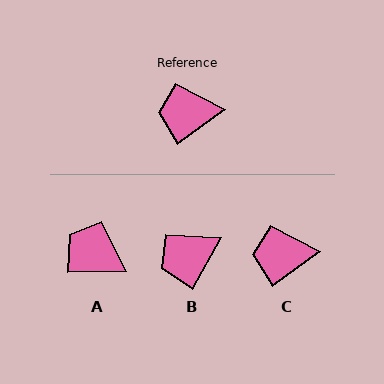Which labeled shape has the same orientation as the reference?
C.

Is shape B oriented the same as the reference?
No, it is off by about 25 degrees.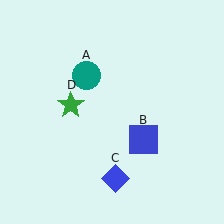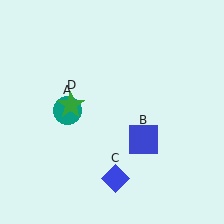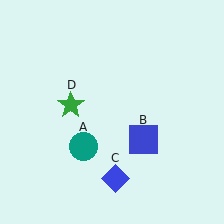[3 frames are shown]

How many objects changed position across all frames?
1 object changed position: teal circle (object A).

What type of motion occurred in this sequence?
The teal circle (object A) rotated counterclockwise around the center of the scene.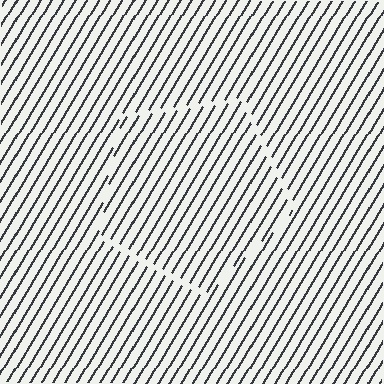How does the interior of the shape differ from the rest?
The interior of the shape contains the same grating, shifted by half a period — the contour is defined by the phase discontinuity where line-ends from the inner and outer gratings abut.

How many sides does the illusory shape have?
5 sides — the line-ends trace a pentagon.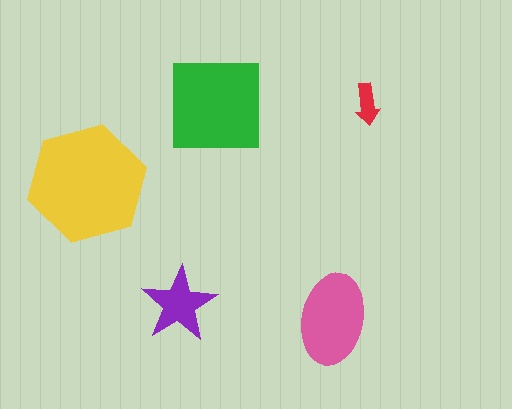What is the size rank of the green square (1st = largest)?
2nd.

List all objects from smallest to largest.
The red arrow, the purple star, the pink ellipse, the green square, the yellow hexagon.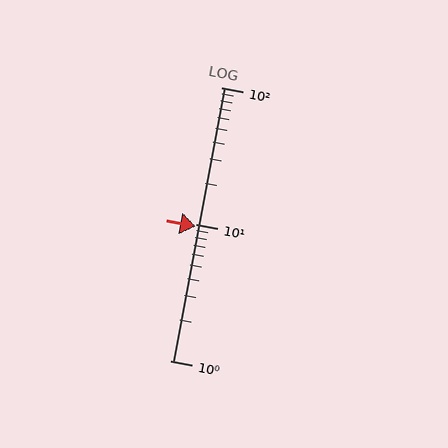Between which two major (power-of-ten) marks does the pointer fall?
The pointer is between 1 and 10.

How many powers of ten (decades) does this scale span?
The scale spans 2 decades, from 1 to 100.